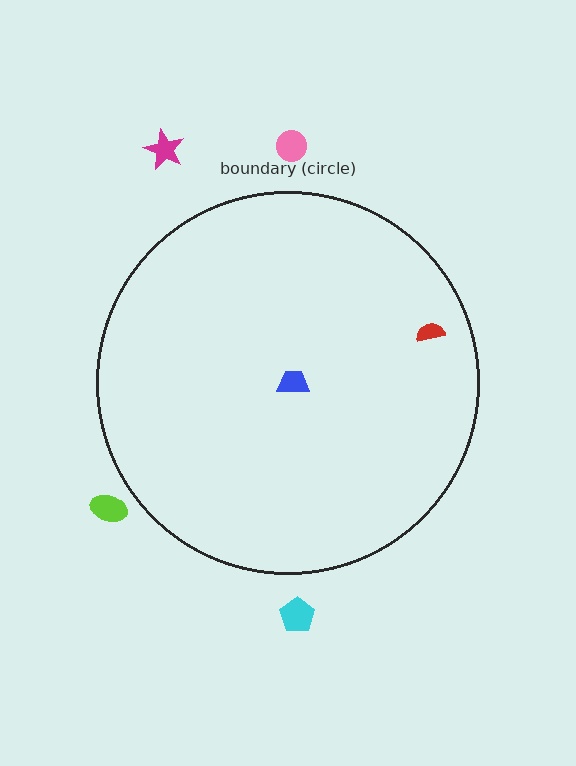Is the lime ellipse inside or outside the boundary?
Outside.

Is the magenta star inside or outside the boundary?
Outside.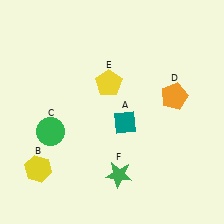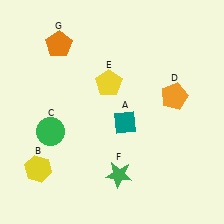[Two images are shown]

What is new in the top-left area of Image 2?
An orange pentagon (G) was added in the top-left area of Image 2.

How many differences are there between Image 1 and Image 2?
There is 1 difference between the two images.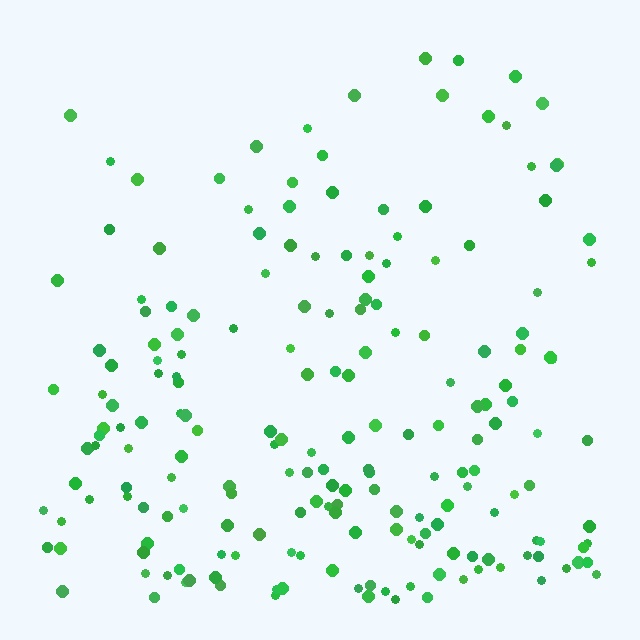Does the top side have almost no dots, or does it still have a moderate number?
Still a moderate number, just noticeably fewer than the bottom.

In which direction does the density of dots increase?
From top to bottom, with the bottom side densest.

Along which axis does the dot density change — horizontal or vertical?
Vertical.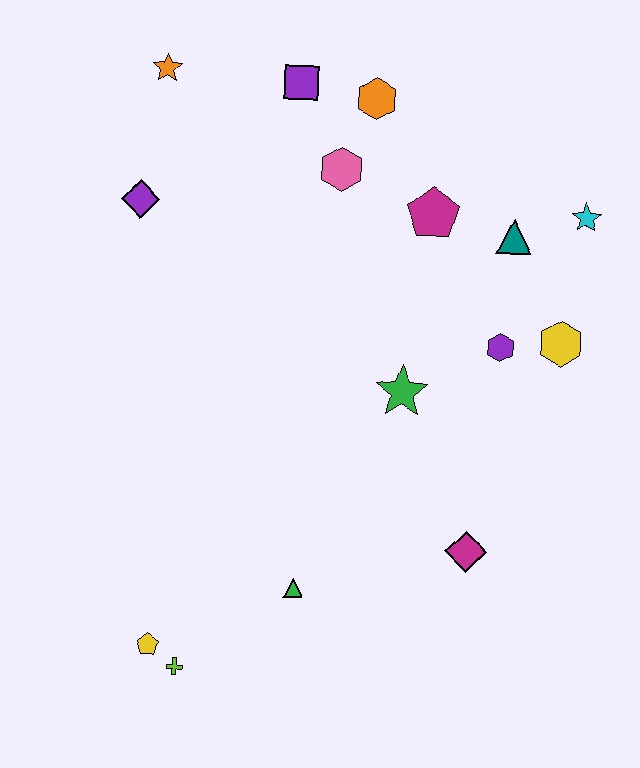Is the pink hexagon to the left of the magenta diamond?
Yes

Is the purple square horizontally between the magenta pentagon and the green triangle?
No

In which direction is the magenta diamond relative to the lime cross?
The magenta diamond is to the right of the lime cross.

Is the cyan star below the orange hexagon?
Yes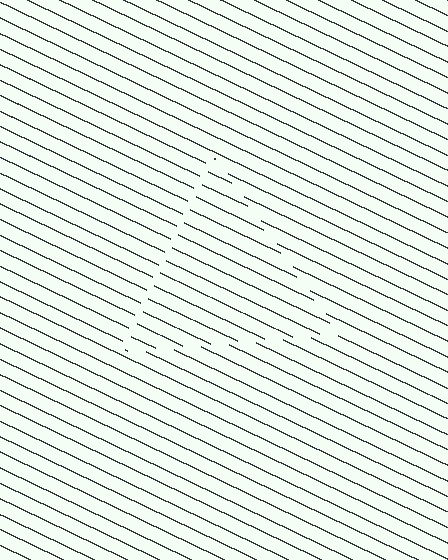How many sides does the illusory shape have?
3 sides — the line-ends trace a triangle.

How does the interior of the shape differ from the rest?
The interior of the shape contains the same grating, shifted by half a period — the contour is defined by the phase discontinuity where line-ends from the inner and outer gratings abut.